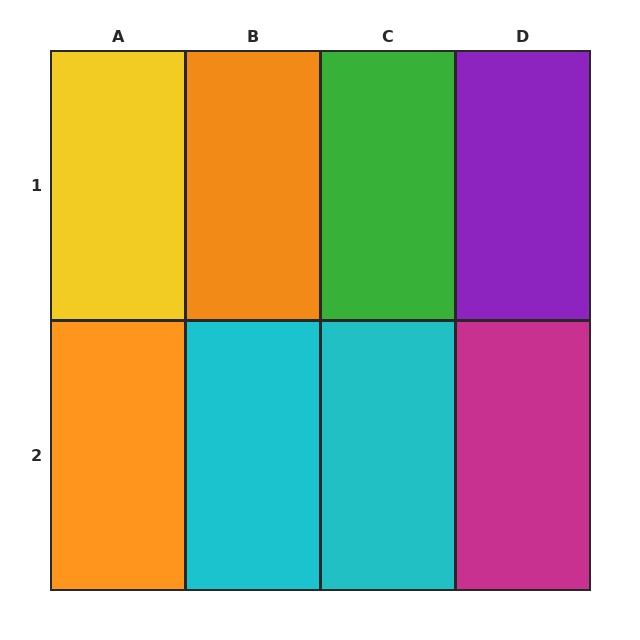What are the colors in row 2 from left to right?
Orange, cyan, cyan, magenta.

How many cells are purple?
1 cell is purple.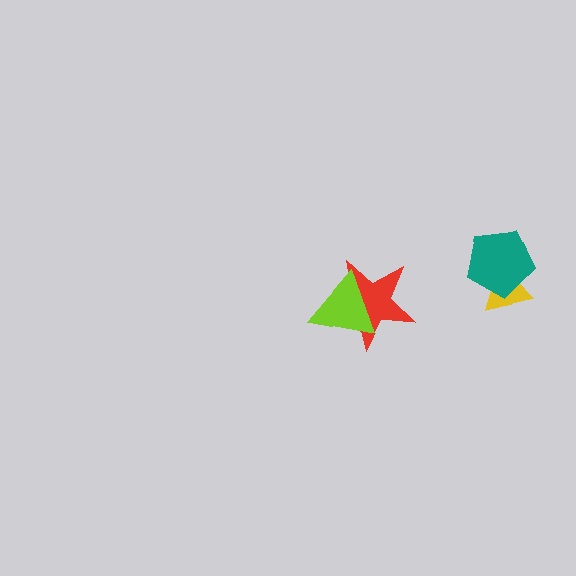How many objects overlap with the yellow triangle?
1 object overlaps with the yellow triangle.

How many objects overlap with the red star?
1 object overlaps with the red star.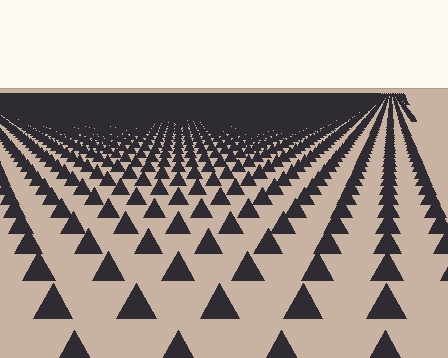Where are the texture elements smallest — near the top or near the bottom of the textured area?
Near the top.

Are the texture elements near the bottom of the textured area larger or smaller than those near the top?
Larger. Near the bottom, elements are closer to the viewer and appear at a bigger on-screen size.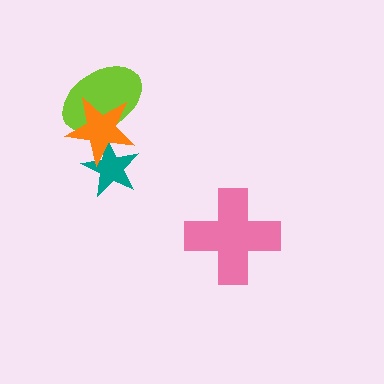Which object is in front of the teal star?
The orange star is in front of the teal star.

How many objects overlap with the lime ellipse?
1 object overlaps with the lime ellipse.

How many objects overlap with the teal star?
1 object overlaps with the teal star.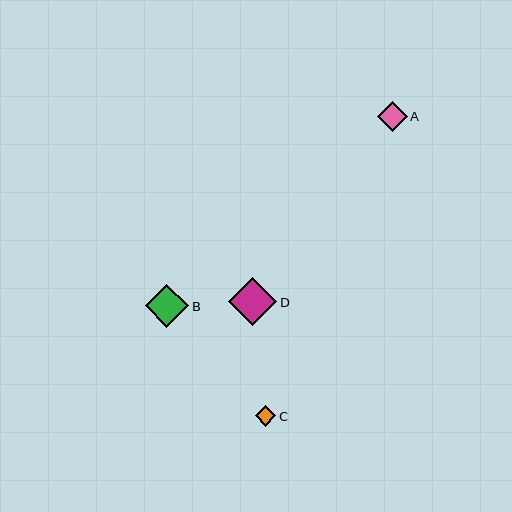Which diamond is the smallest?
Diamond C is the smallest with a size of approximately 21 pixels.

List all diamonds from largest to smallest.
From largest to smallest: D, B, A, C.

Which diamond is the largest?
Diamond D is the largest with a size of approximately 48 pixels.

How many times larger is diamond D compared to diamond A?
Diamond D is approximately 1.6 times the size of diamond A.